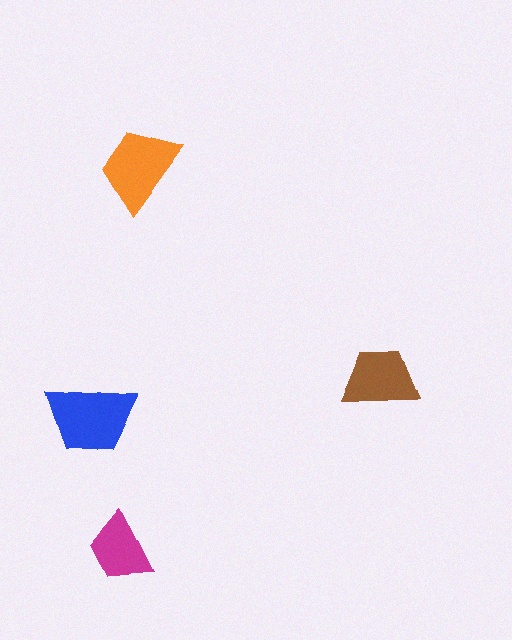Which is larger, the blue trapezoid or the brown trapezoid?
The blue one.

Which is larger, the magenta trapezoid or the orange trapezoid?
The orange one.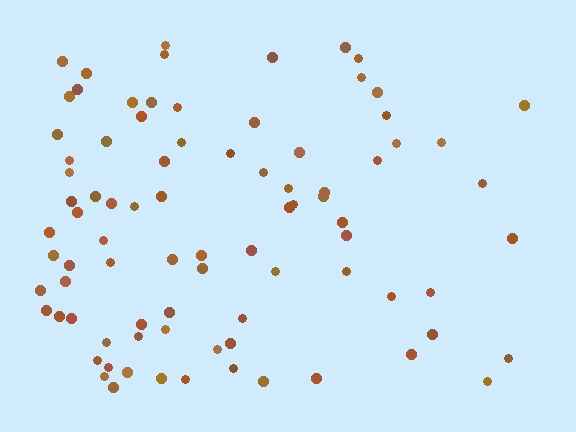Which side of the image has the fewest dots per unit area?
The right.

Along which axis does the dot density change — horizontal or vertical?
Horizontal.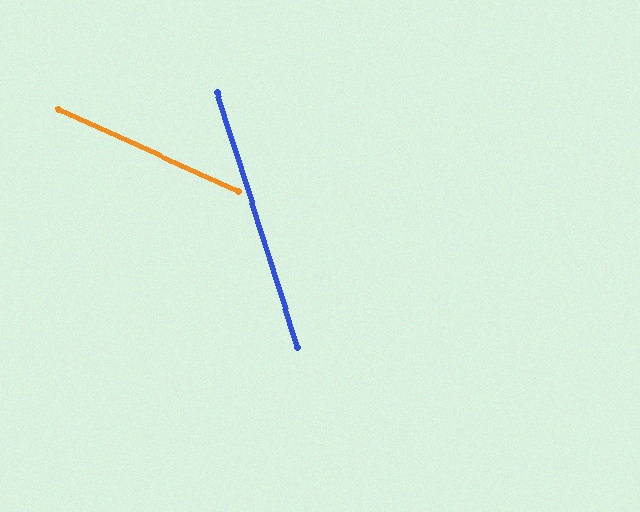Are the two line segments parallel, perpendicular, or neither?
Neither parallel nor perpendicular — they differ by about 48°.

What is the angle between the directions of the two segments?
Approximately 48 degrees.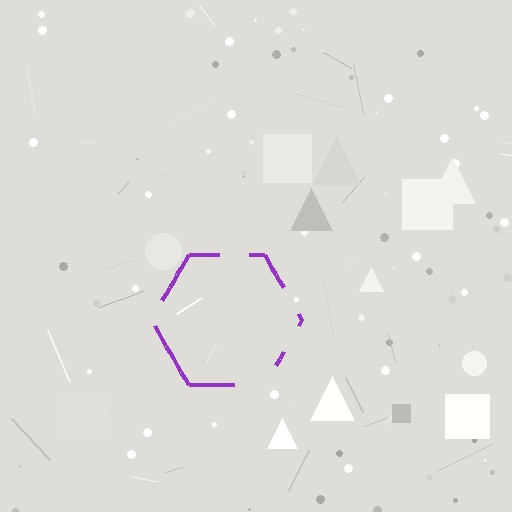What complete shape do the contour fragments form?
The contour fragments form a hexagon.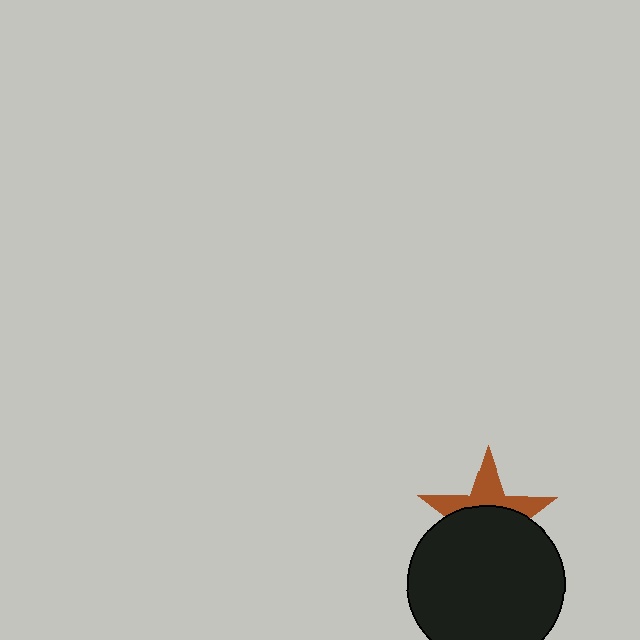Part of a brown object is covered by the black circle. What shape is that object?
It is a star.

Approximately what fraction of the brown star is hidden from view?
Roughly 60% of the brown star is hidden behind the black circle.